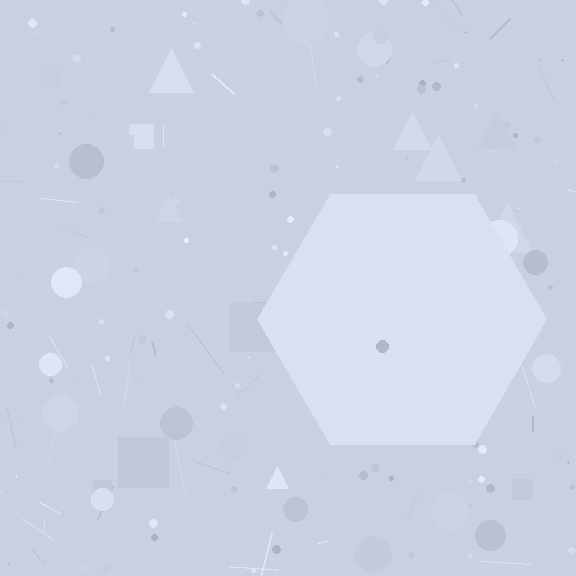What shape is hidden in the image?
A hexagon is hidden in the image.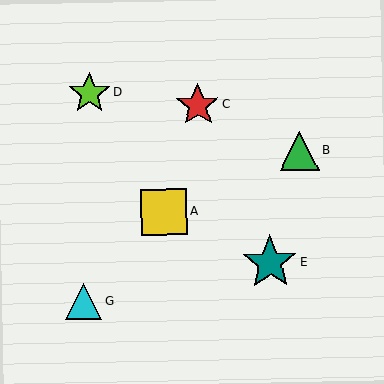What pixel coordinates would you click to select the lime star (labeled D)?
Click at (89, 93) to select the lime star D.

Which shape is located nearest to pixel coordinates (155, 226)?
The yellow square (labeled A) at (164, 212) is nearest to that location.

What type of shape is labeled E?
Shape E is a teal star.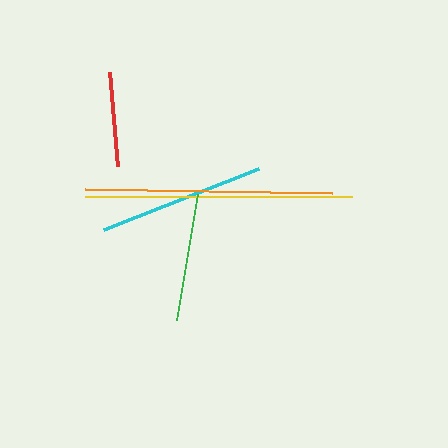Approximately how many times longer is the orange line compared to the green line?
The orange line is approximately 1.9 times the length of the green line.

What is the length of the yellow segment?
The yellow segment is approximately 267 pixels long.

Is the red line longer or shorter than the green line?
The green line is longer than the red line.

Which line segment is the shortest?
The red line is the shortest at approximately 94 pixels.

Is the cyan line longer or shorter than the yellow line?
The yellow line is longer than the cyan line.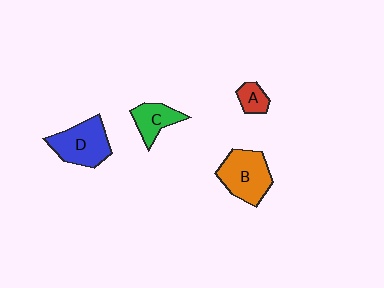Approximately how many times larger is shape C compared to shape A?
Approximately 1.7 times.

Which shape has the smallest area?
Shape A (red).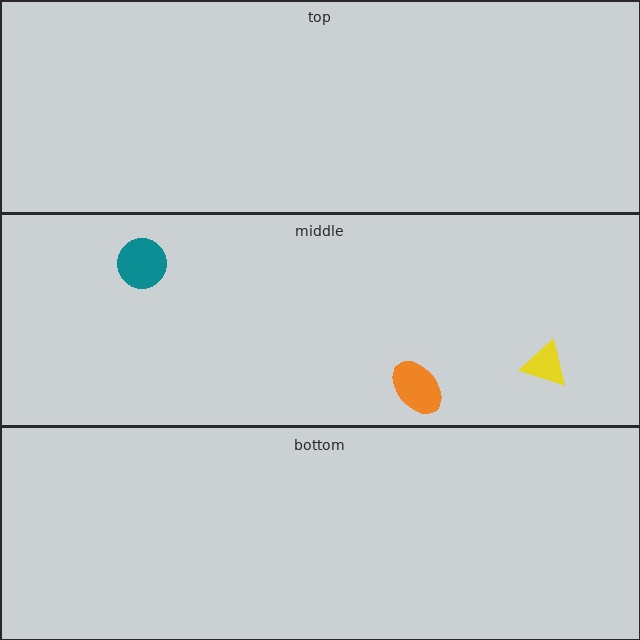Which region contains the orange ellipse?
The middle region.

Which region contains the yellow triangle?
The middle region.